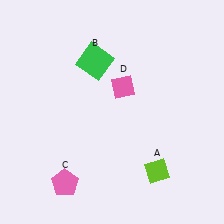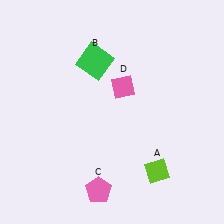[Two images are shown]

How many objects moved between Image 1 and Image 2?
1 object moved between the two images.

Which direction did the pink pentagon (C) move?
The pink pentagon (C) moved right.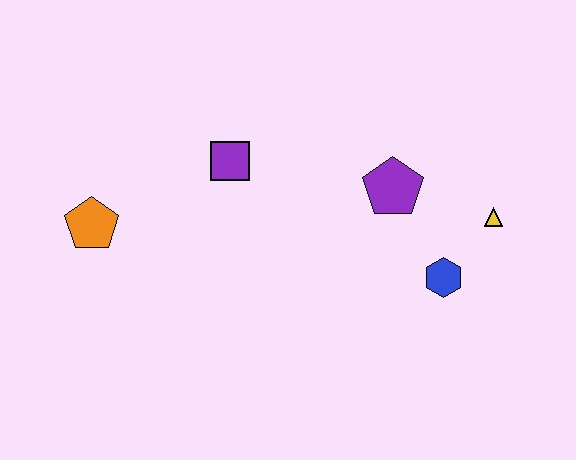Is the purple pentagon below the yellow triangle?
No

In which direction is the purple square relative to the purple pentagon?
The purple square is to the left of the purple pentagon.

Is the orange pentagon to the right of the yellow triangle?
No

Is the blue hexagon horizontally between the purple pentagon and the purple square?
No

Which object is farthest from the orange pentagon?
The yellow triangle is farthest from the orange pentagon.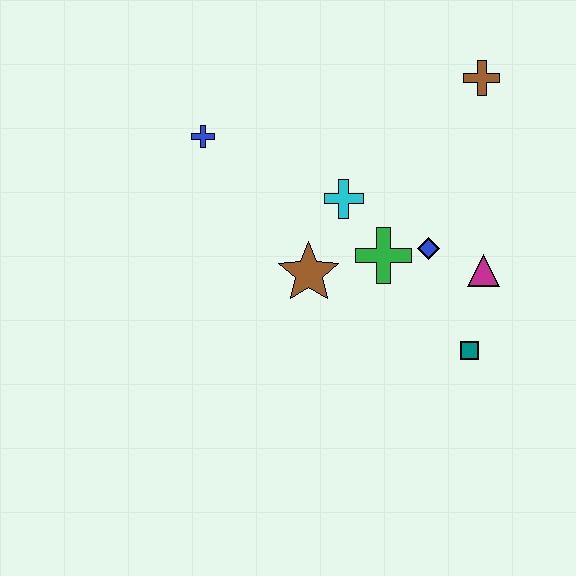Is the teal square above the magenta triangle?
No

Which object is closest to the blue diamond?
The green cross is closest to the blue diamond.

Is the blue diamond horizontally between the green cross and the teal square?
Yes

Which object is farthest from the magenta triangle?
The blue cross is farthest from the magenta triangle.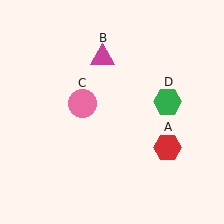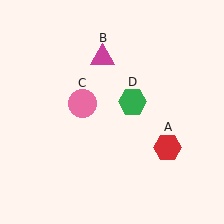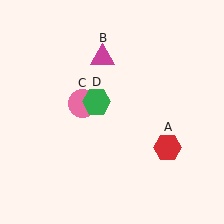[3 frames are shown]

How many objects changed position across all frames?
1 object changed position: green hexagon (object D).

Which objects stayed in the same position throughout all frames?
Red hexagon (object A) and magenta triangle (object B) and pink circle (object C) remained stationary.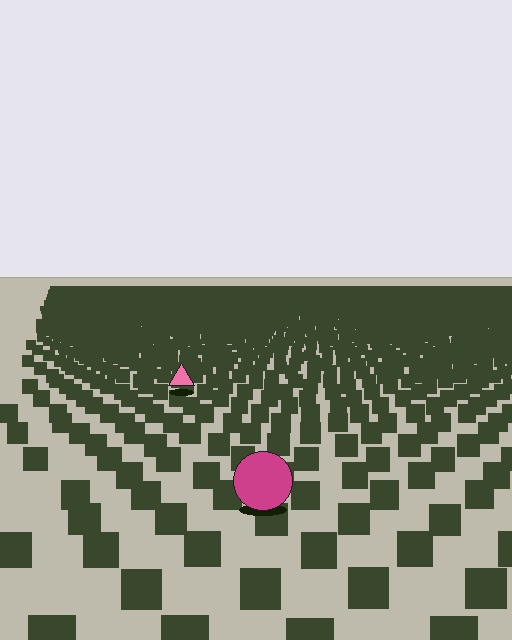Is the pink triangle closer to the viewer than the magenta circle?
No. The magenta circle is closer — you can tell from the texture gradient: the ground texture is coarser near it.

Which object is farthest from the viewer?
The pink triangle is farthest from the viewer. It appears smaller and the ground texture around it is denser.